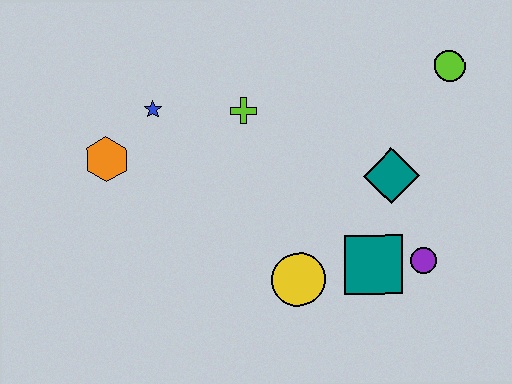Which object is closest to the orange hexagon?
The blue star is closest to the orange hexagon.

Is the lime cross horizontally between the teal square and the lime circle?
No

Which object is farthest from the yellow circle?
The lime circle is farthest from the yellow circle.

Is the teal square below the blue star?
Yes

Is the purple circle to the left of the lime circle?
Yes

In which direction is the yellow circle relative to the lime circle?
The yellow circle is below the lime circle.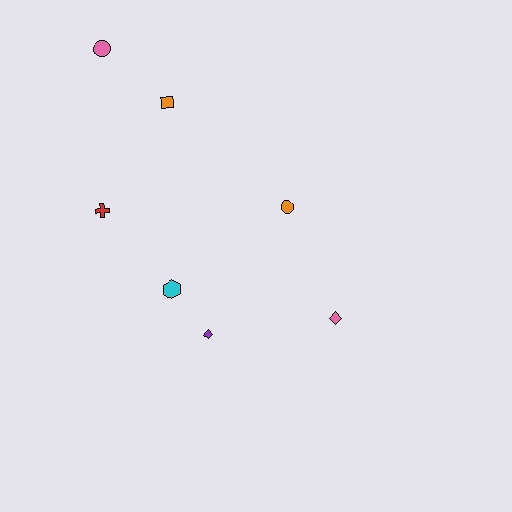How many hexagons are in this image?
There is 1 hexagon.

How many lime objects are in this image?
There are no lime objects.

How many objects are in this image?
There are 7 objects.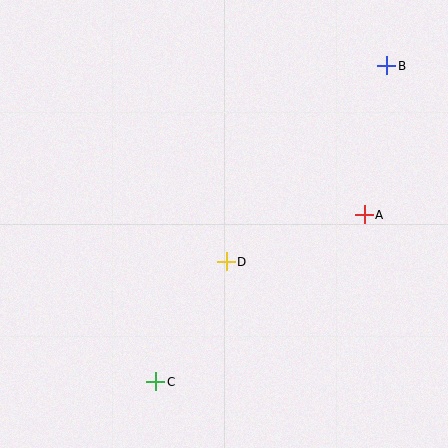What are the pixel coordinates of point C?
Point C is at (156, 382).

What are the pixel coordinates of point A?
Point A is at (364, 215).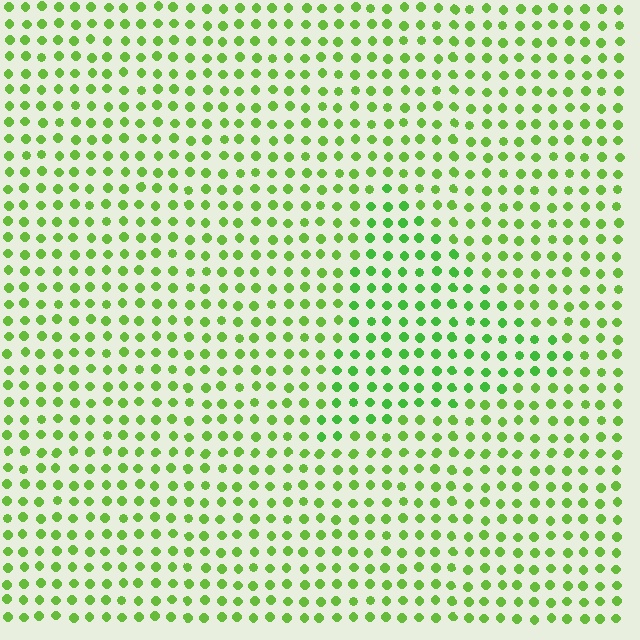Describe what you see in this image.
The image is filled with small lime elements in a uniform arrangement. A triangle-shaped region is visible where the elements are tinted to a slightly different hue, forming a subtle color boundary.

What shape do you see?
I see a triangle.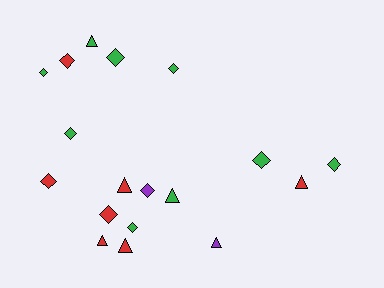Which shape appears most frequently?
Diamond, with 11 objects.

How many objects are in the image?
There are 18 objects.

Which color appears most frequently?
Green, with 9 objects.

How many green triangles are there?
There are 2 green triangles.